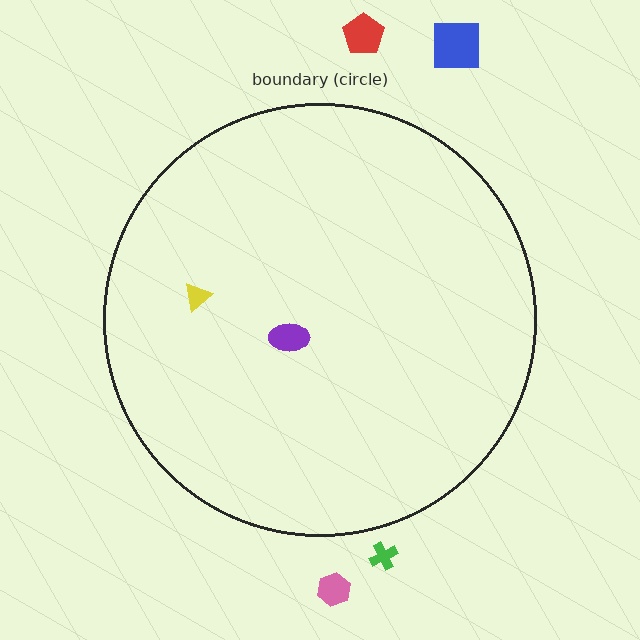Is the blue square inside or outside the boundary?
Outside.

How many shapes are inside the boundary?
2 inside, 4 outside.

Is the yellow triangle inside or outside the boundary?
Inside.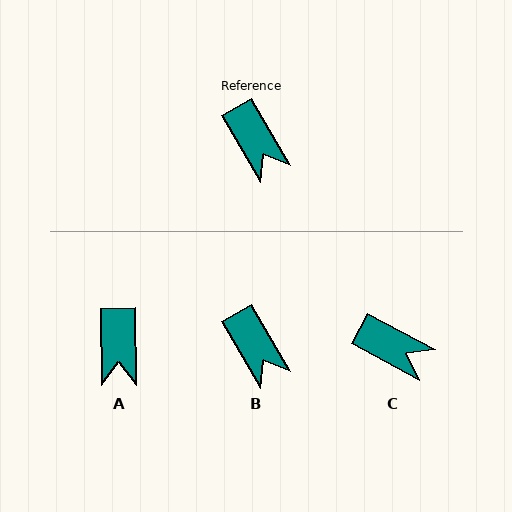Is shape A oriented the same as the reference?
No, it is off by about 29 degrees.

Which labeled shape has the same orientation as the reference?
B.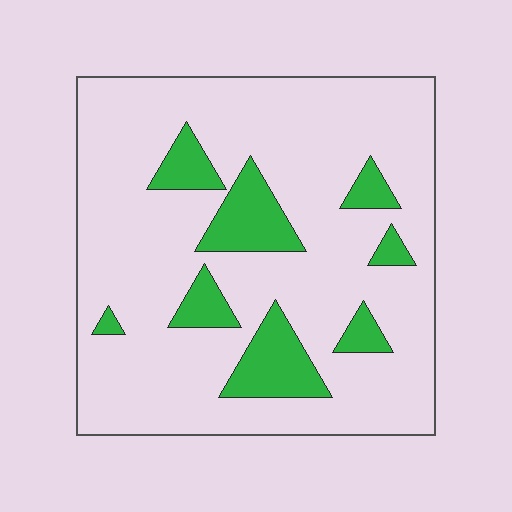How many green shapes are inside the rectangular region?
8.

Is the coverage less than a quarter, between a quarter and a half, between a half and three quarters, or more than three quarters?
Less than a quarter.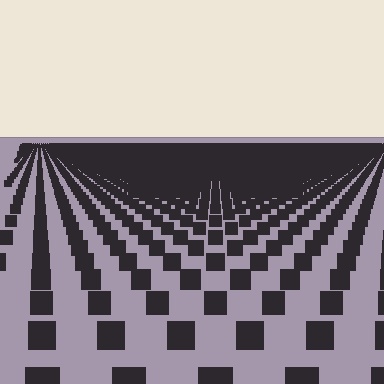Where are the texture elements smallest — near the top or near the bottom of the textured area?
Near the top.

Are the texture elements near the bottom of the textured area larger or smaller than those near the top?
Larger. Near the bottom, elements are closer to the viewer and appear at a bigger on-screen size.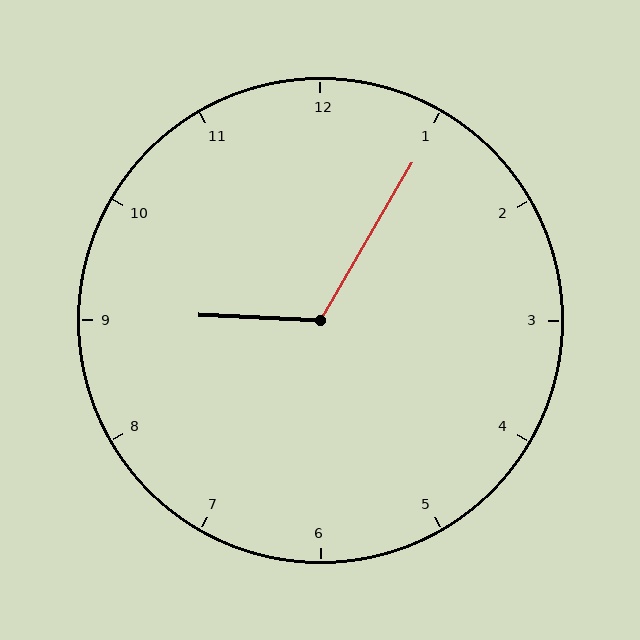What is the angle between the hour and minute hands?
Approximately 118 degrees.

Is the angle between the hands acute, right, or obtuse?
It is obtuse.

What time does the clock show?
9:05.